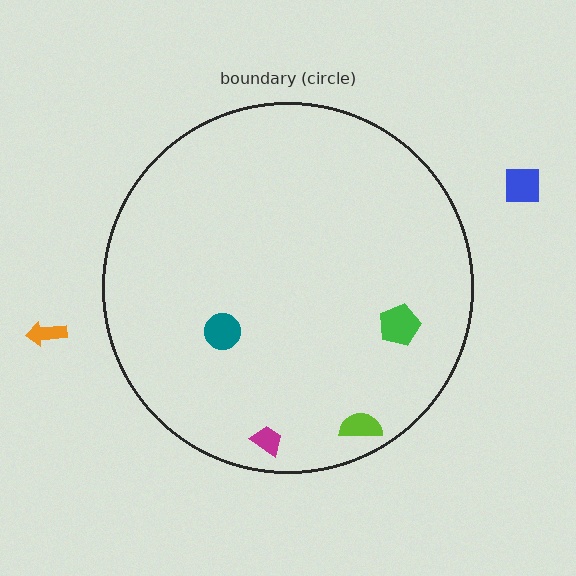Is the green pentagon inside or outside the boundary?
Inside.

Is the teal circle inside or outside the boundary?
Inside.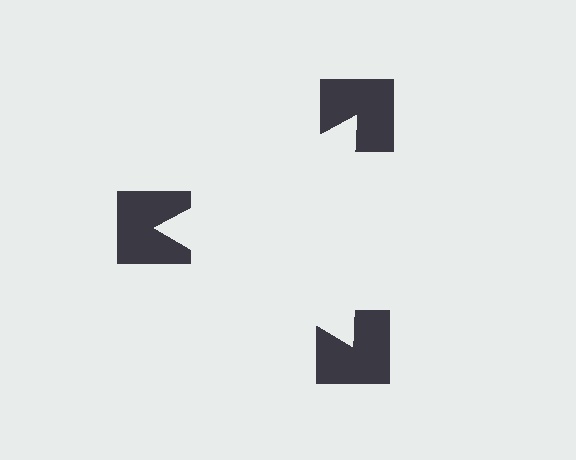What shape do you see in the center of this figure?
An illusory triangle — its edges are inferred from the aligned wedge cuts in the notched squares, not physically drawn.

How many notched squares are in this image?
There are 3 — one at each vertex of the illusory triangle.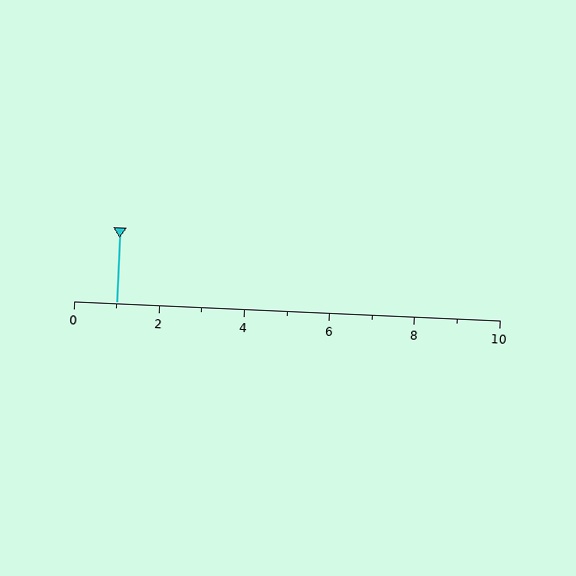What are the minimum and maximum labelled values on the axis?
The axis runs from 0 to 10.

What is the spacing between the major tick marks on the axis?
The major ticks are spaced 2 apart.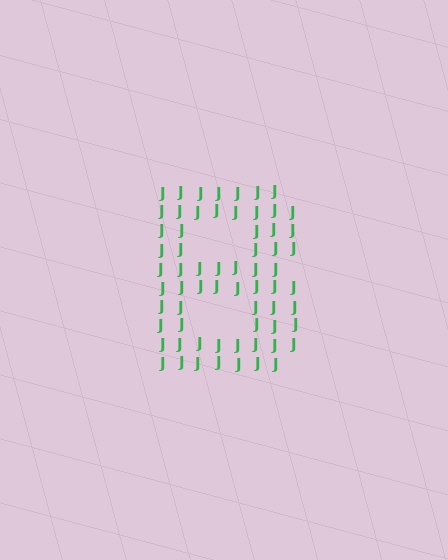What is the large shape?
The large shape is the letter B.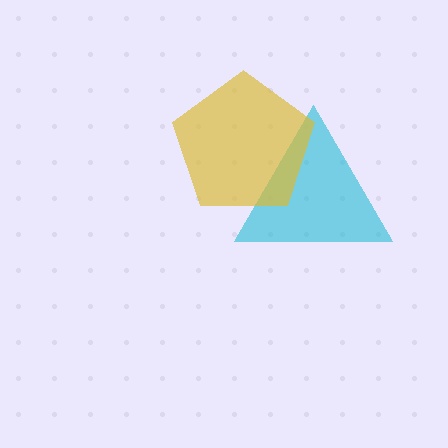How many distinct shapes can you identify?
There are 2 distinct shapes: a cyan triangle, a yellow pentagon.